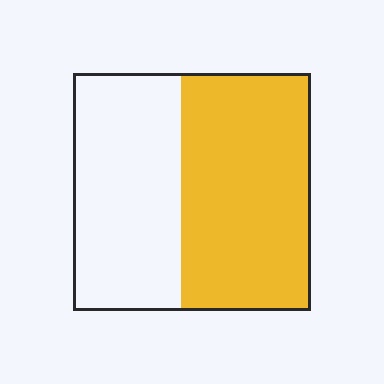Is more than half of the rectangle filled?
Yes.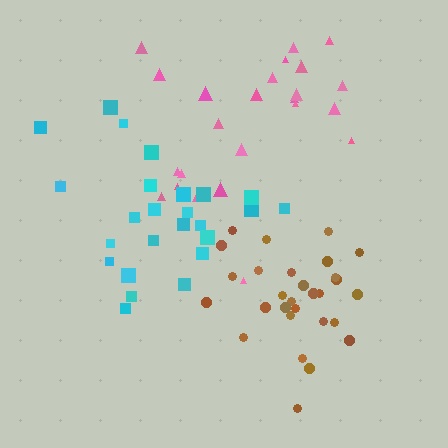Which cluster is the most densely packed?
Brown.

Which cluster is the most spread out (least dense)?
Pink.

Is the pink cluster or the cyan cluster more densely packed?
Cyan.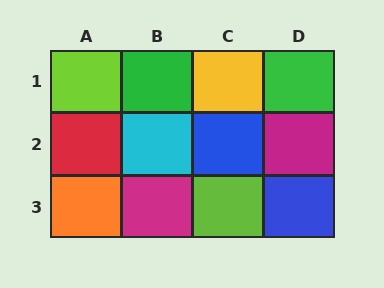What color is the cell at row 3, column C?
Lime.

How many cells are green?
2 cells are green.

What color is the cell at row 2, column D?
Magenta.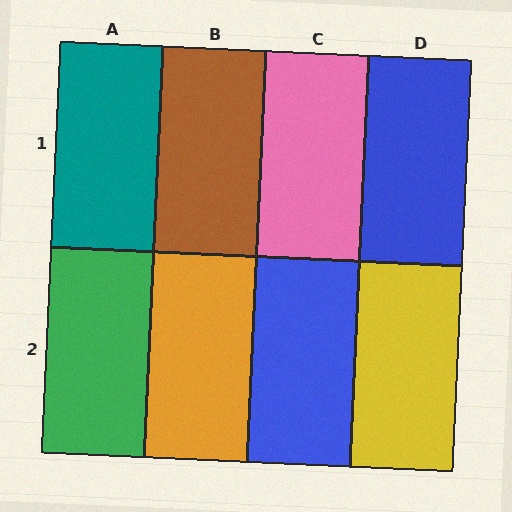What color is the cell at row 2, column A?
Green.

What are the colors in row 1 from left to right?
Teal, brown, pink, blue.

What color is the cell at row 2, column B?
Orange.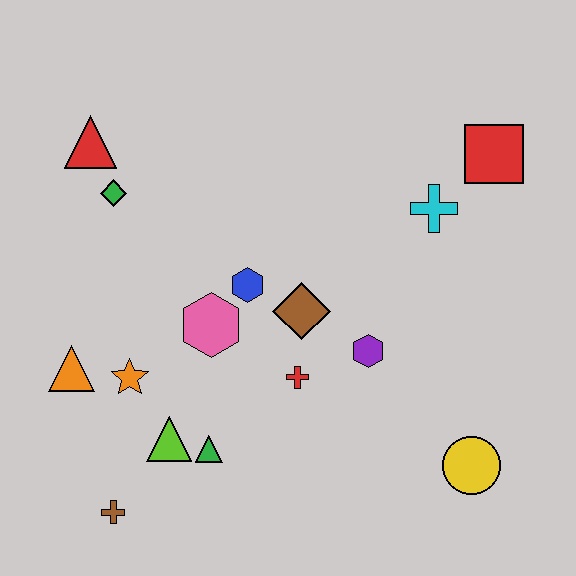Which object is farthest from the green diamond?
The yellow circle is farthest from the green diamond.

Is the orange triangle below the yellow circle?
No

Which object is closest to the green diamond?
The red triangle is closest to the green diamond.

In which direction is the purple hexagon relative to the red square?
The purple hexagon is below the red square.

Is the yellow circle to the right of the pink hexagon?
Yes